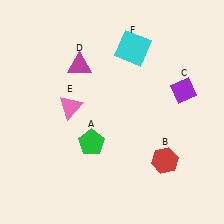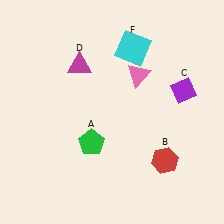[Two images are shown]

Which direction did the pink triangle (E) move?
The pink triangle (E) moved right.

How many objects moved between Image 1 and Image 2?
1 object moved between the two images.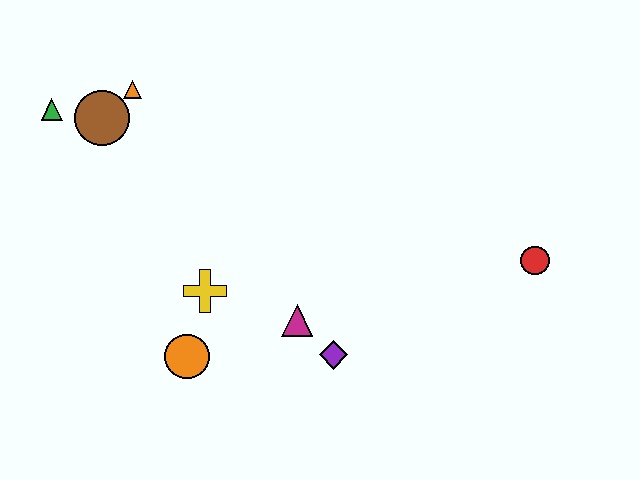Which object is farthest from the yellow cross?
The red circle is farthest from the yellow cross.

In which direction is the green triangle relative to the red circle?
The green triangle is to the left of the red circle.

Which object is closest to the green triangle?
The brown circle is closest to the green triangle.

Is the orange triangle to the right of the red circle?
No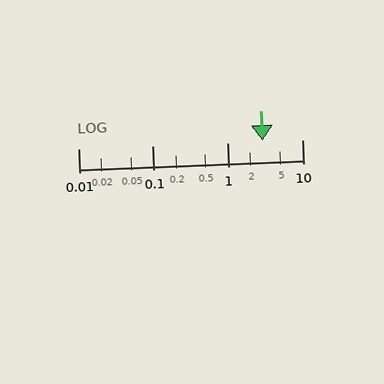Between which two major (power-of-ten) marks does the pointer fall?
The pointer is between 1 and 10.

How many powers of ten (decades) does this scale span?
The scale spans 3 decades, from 0.01 to 10.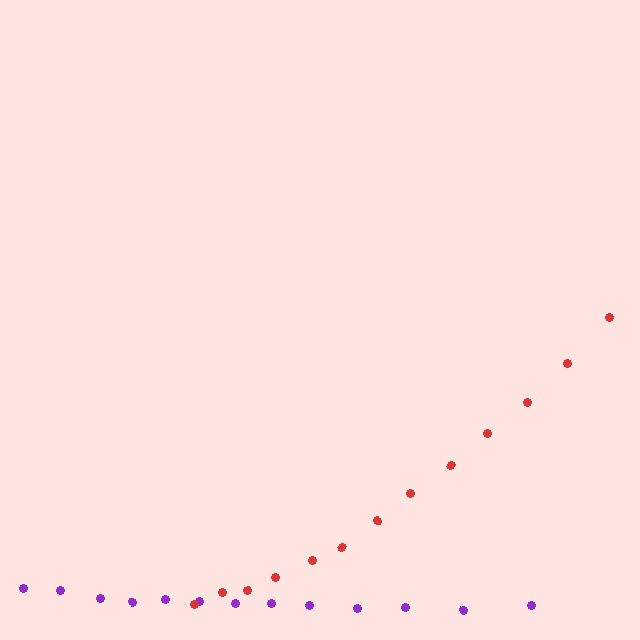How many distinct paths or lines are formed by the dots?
There are 2 distinct paths.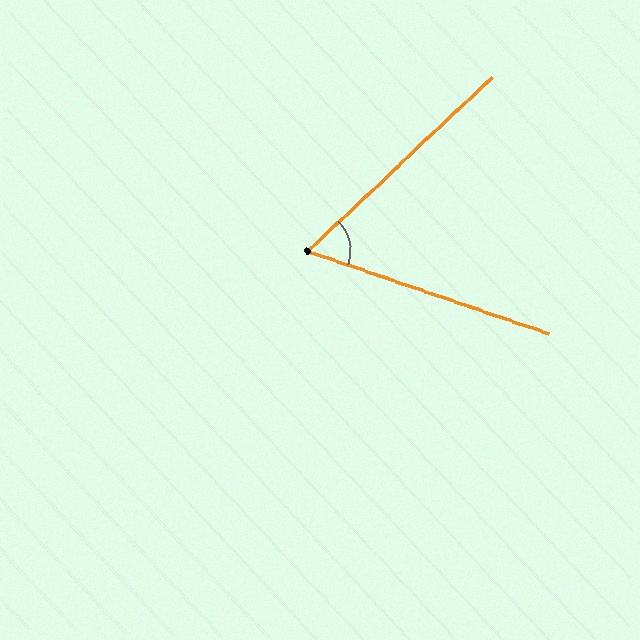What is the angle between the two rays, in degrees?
Approximately 62 degrees.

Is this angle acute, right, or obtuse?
It is acute.